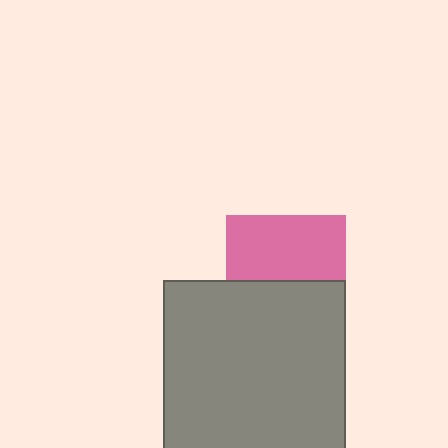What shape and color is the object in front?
The object in front is a gray square.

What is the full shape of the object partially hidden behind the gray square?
The partially hidden object is a pink square.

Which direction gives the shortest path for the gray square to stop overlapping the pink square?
Moving down gives the shortest separation.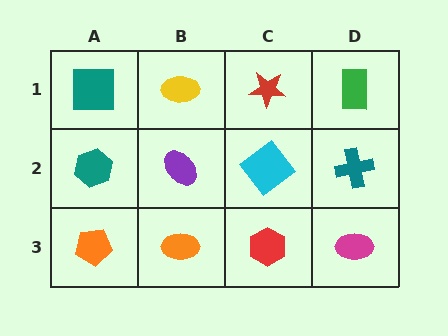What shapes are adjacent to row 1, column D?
A teal cross (row 2, column D), a red star (row 1, column C).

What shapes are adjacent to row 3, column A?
A teal hexagon (row 2, column A), an orange ellipse (row 3, column B).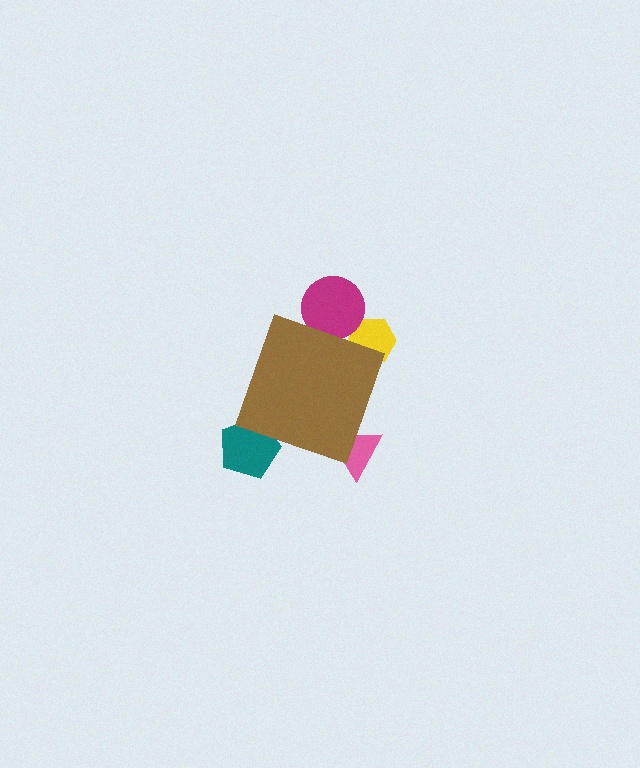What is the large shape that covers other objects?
A brown diamond.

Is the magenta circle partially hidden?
Yes, the magenta circle is partially hidden behind the brown diamond.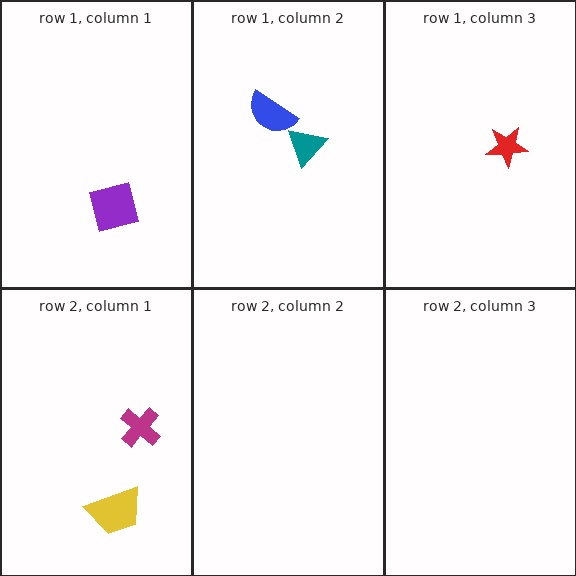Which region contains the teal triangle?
The row 1, column 2 region.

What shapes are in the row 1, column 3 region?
The red star.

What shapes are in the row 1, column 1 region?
The purple square.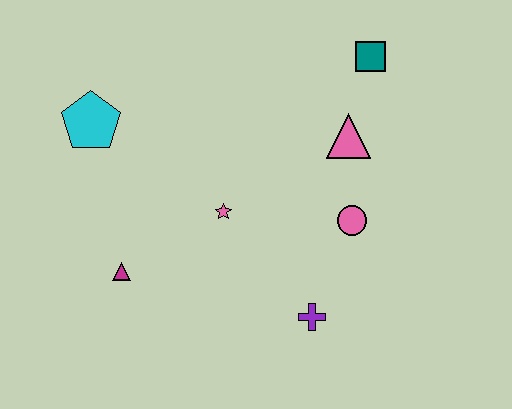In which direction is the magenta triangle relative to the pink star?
The magenta triangle is to the left of the pink star.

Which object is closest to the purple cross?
The pink circle is closest to the purple cross.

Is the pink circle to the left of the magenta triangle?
No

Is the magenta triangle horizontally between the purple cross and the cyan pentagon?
Yes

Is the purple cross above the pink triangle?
No